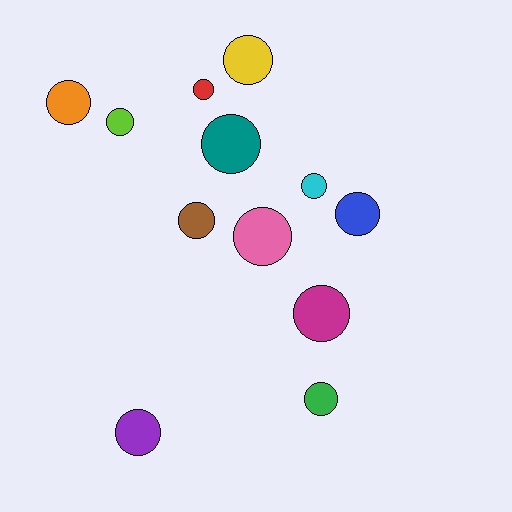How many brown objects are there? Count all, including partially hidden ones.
There is 1 brown object.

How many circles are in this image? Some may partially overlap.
There are 12 circles.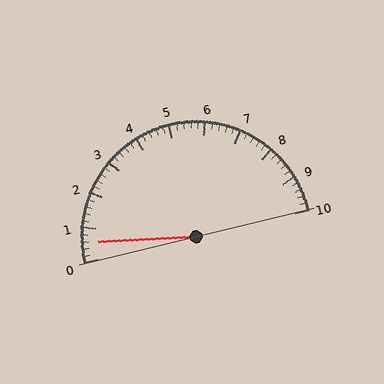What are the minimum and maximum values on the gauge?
The gauge ranges from 0 to 10.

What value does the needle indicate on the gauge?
The needle indicates approximately 0.6.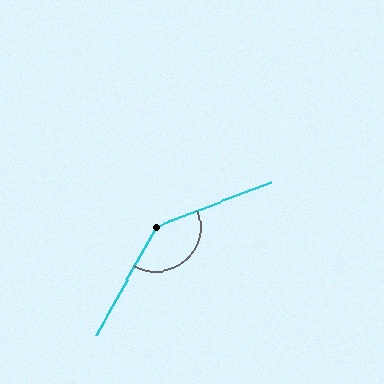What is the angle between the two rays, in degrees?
Approximately 141 degrees.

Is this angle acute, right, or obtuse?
It is obtuse.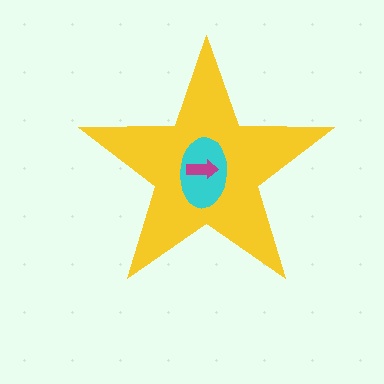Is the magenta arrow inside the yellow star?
Yes.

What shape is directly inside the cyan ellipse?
The magenta arrow.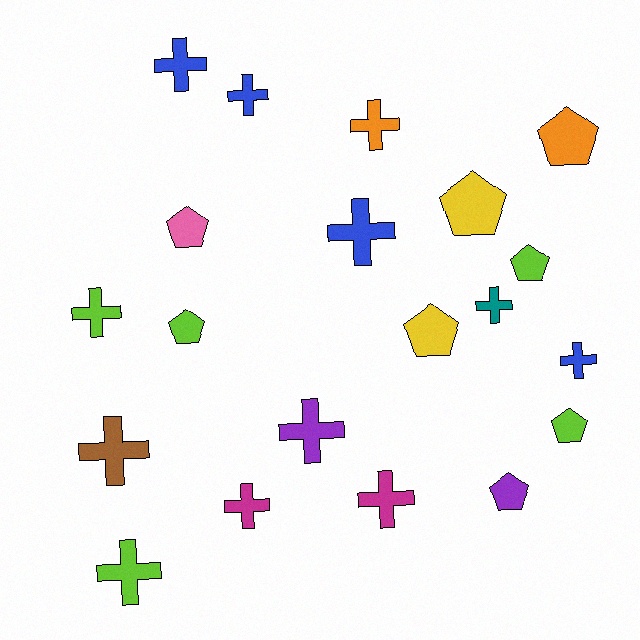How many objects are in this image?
There are 20 objects.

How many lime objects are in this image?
There are 5 lime objects.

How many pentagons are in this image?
There are 8 pentagons.